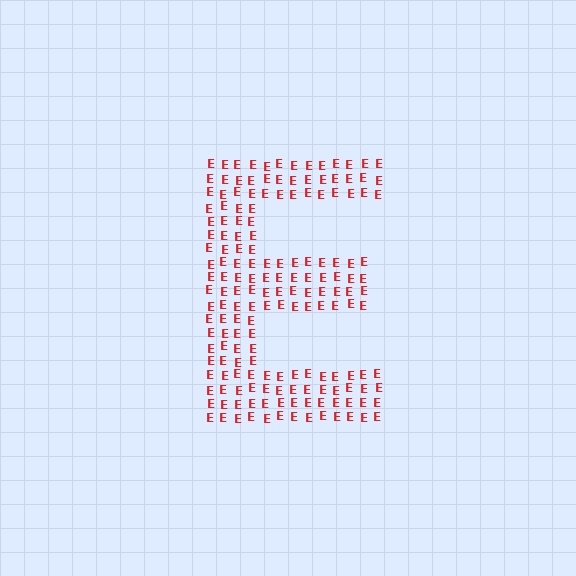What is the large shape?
The large shape is the letter E.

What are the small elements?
The small elements are letter E's.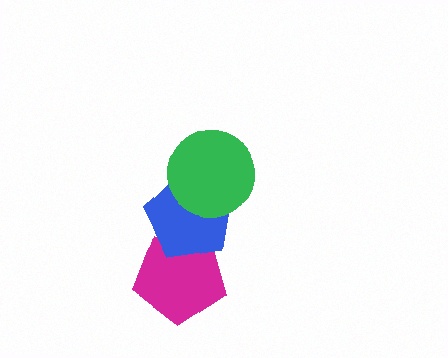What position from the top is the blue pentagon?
The blue pentagon is 2nd from the top.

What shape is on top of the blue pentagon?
The green circle is on top of the blue pentagon.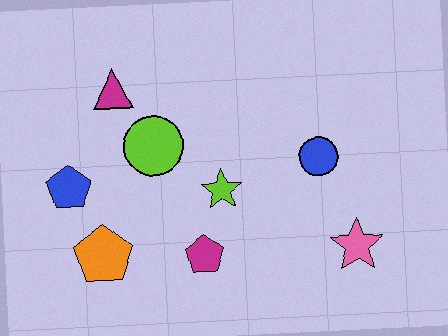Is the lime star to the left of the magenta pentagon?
No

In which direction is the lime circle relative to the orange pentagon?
The lime circle is above the orange pentagon.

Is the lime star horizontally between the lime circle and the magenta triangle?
No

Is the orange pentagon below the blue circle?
Yes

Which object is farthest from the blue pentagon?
The pink star is farthest from the blue pentagon.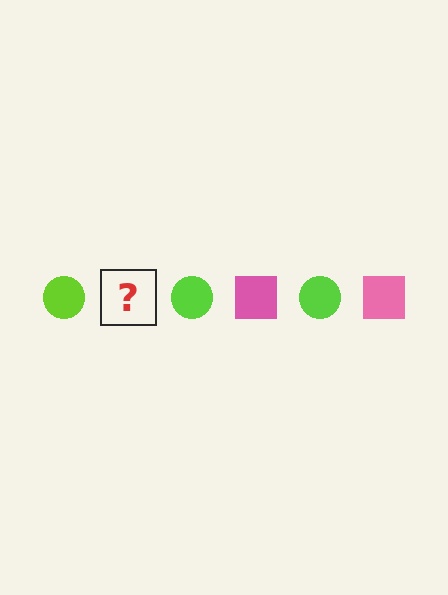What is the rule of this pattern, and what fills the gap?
The rule is that the pattern alternates between lime circle and pink square. The gap should be filled with a pink square.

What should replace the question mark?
The question mark should be replaced with a pink square.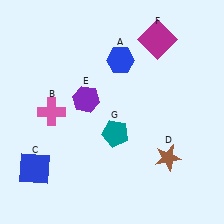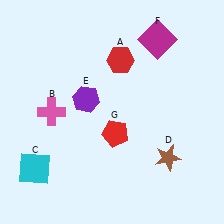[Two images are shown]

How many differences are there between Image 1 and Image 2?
There are 3 differences between the two images.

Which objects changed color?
A changed from blue to red. C changed from blue to cyan. G changed from teal to red.